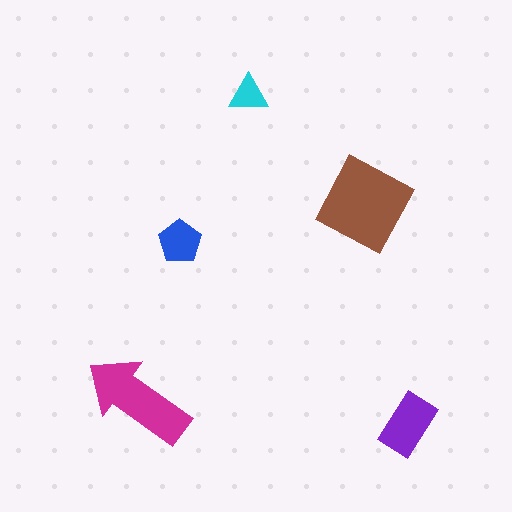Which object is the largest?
The brown square.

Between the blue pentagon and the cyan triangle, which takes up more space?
The blue pentagon.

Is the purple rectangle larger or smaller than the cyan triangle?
Larger.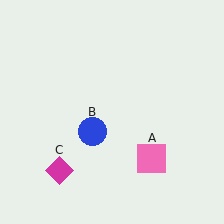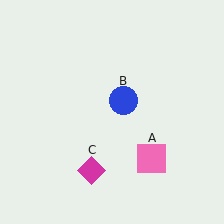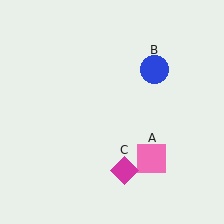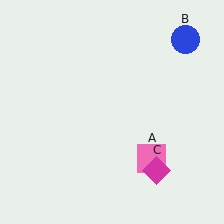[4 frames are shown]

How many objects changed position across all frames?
2 objects changed position: blue circle (object B), magenta diamond (object C).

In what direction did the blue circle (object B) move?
The blue circle (object B) moved up and to the right.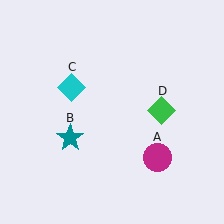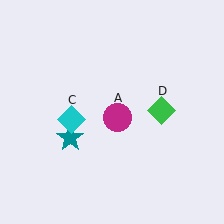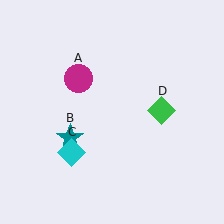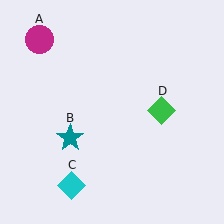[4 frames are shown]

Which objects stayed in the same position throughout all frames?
Teal star (object B) and green diamond (object D) remained stationary.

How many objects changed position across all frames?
2 objects changed position: magenta circle (object A), cyan diamond (object C).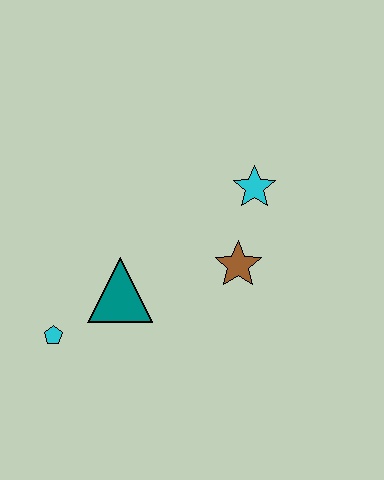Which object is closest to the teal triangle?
The cyan pentagon is closest to the teal triangle.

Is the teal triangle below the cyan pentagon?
No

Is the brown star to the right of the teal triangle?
Yes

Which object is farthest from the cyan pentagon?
The cyan star is farthest from the cyan pentagon.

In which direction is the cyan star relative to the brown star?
The cyan star is above the brown star.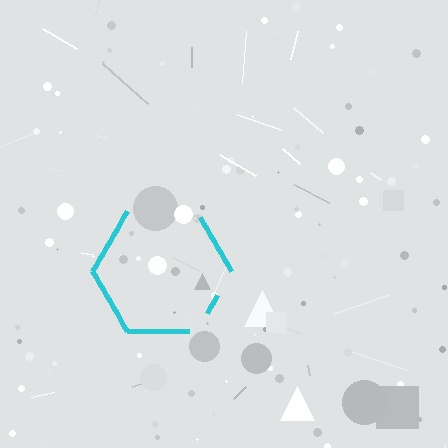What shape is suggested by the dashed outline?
The dashed outline suggests a hexagon.